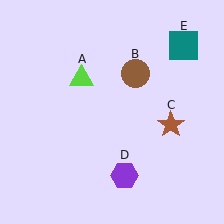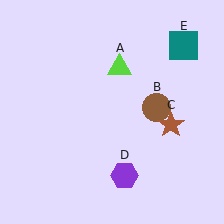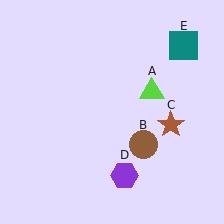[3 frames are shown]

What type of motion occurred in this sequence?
The lime triangle (object A), brown circle (object B) rotated clockwise around the center of the scene.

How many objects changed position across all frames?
2 objects changed position: lime triangle (object A), brown circle (object B).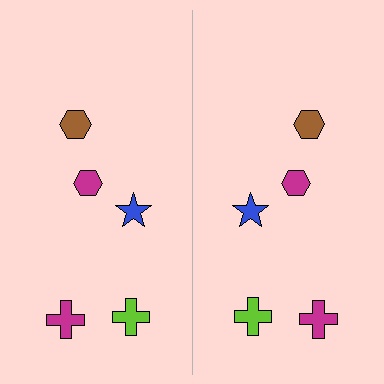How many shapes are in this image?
There are 10 shapes in this image.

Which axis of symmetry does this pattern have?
The pattern has a vertical axis of symmetry running through the center of the image.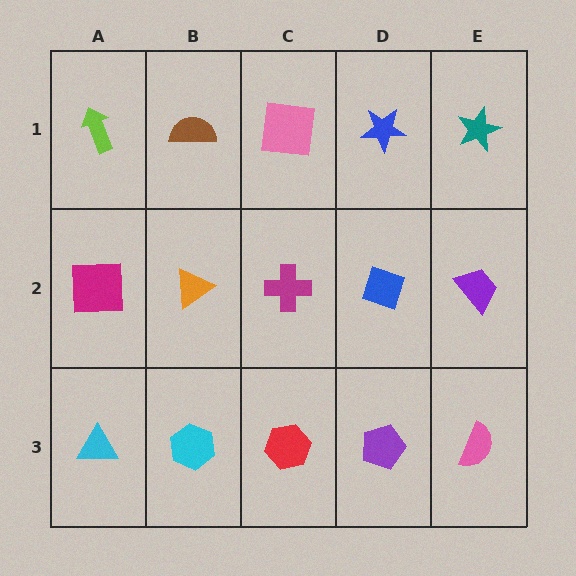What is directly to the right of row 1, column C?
A blue star.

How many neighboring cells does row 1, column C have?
3.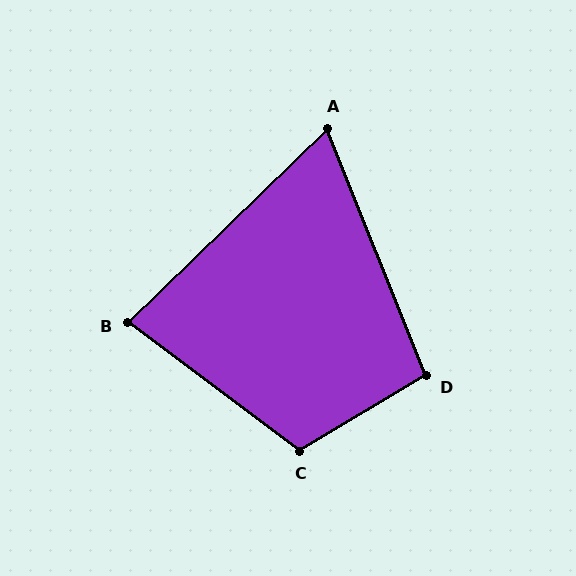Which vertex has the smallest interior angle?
A, at approximately 68 degrees.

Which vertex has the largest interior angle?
C, at approximately 112 degrees.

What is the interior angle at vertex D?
Approximately 99 degrees (obtuse).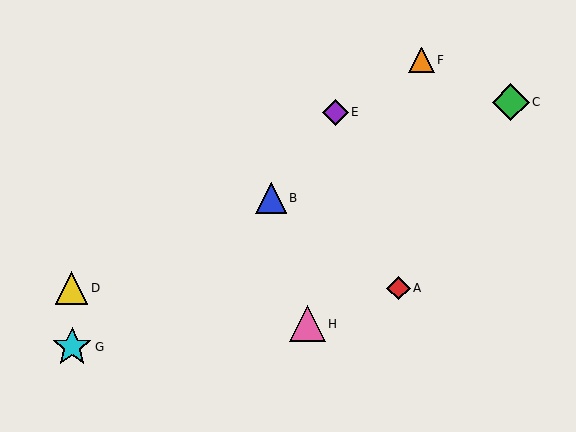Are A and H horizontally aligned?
No, A is at y≈288 and H is at y≈324.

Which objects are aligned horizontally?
Objects A, D are aligned horizontally.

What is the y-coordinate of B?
Object B is at y≈198.